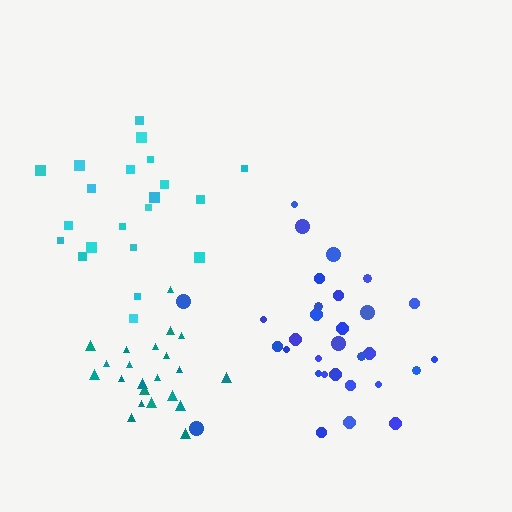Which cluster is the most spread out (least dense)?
Cyan.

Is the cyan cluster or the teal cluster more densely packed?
Teal.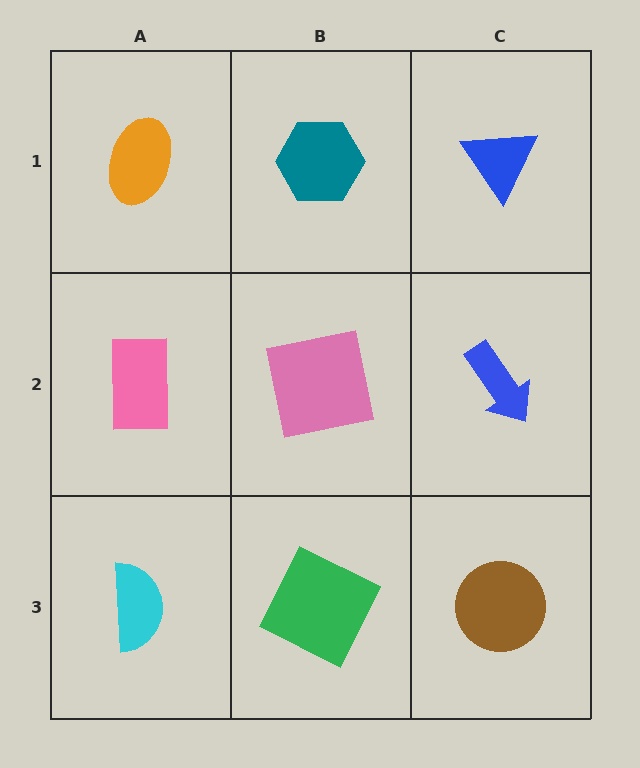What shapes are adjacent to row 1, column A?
A pink rectangle (row 2, column A), a teal hexagon (row 1, column B).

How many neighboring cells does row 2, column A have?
3.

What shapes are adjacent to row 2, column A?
An orange ellipse (row 1, column A), a cyan semicircle (row 3, column A), a pink square (row 2, column B).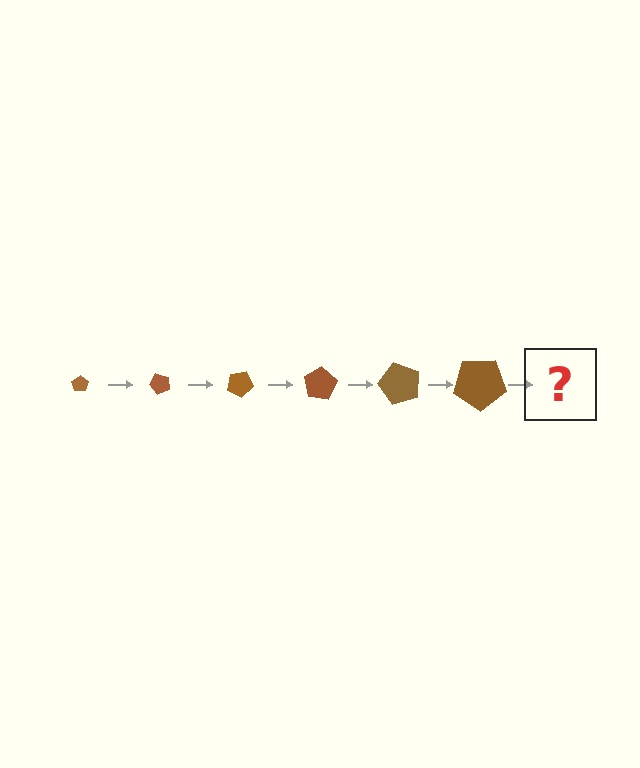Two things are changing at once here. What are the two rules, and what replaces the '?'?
The two rules are that the pentagon grows larger each step and it rotates 50 degrees each step. The '?' should be a pentagon, larger than the previous one and rotated 300 degrees from the start.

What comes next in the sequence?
The next element should be a pentagon, larger than the previous one and rotated 300 degrees from the start.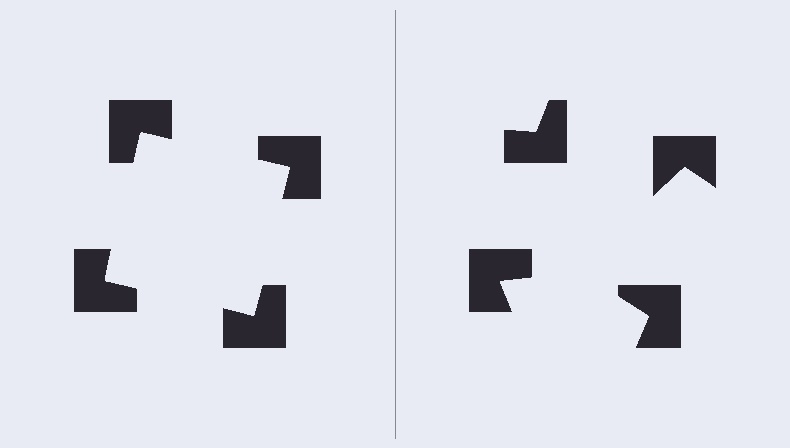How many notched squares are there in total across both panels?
8 — 4 on each side.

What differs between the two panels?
The notched squares are positioned identically on both sides; only the wedge orientations differ. On the left they align to a square; on the right they are misaligned.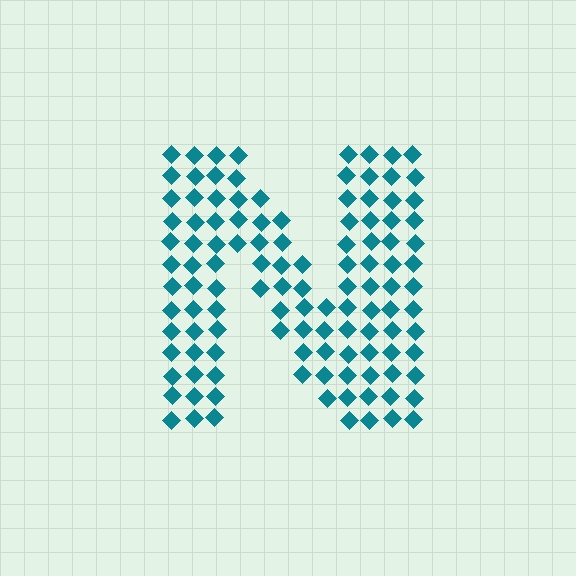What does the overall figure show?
The overall figure shows the letter N.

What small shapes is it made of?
It is made of small diamonds.